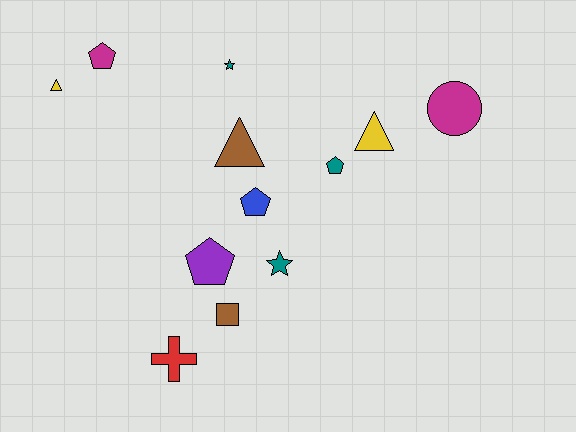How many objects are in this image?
There are 12 objects.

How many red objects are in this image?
There is 1 red object.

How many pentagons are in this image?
There are 4 pentagons.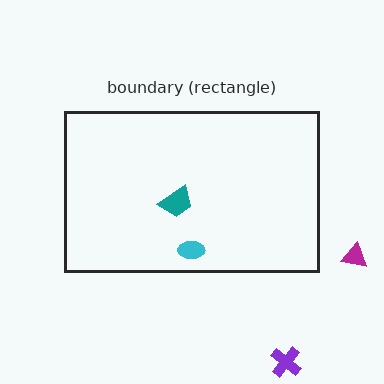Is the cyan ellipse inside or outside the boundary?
Inside.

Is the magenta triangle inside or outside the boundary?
Outside.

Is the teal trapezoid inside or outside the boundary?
Inside.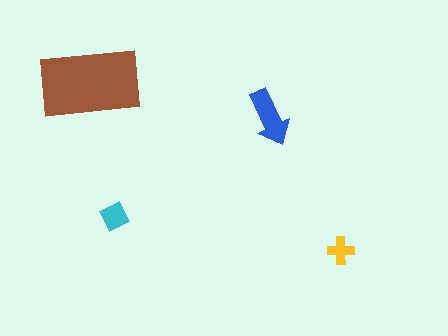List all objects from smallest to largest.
The yellow cross, the cyan diamond, the blue arrow, the brown rectangle.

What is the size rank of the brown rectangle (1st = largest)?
1st.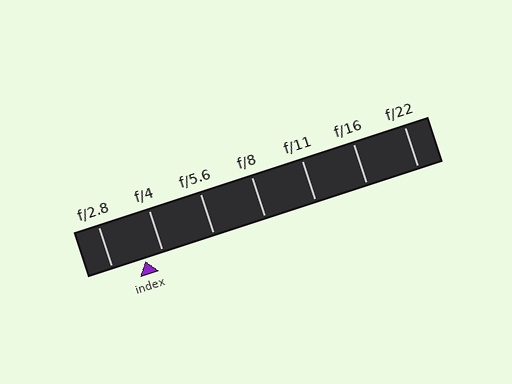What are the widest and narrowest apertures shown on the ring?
The widest aperture shown is f/2.8 and the narrowest is f/22.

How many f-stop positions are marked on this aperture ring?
There are 7 f-stop positions marked.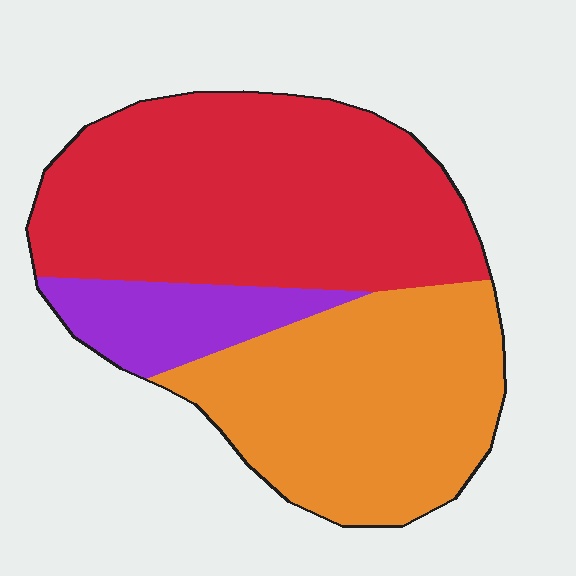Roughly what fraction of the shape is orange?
Orange covers roughly 40% of the shape.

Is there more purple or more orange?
Orange.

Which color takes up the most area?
Red, at roughly 50%.